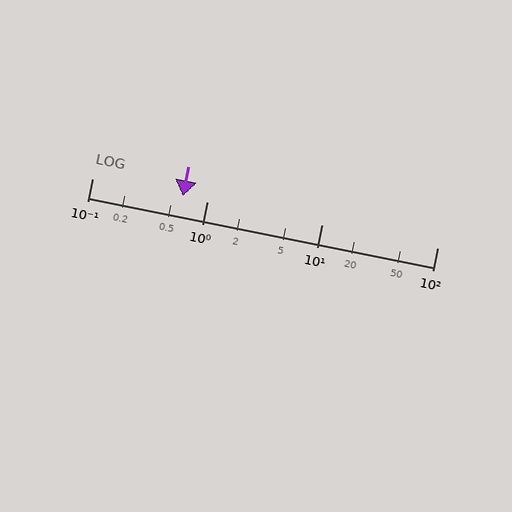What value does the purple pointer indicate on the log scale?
The pointer indicates approximately 0.61.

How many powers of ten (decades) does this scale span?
The scale spans 3 decades, from 0.1 to 100.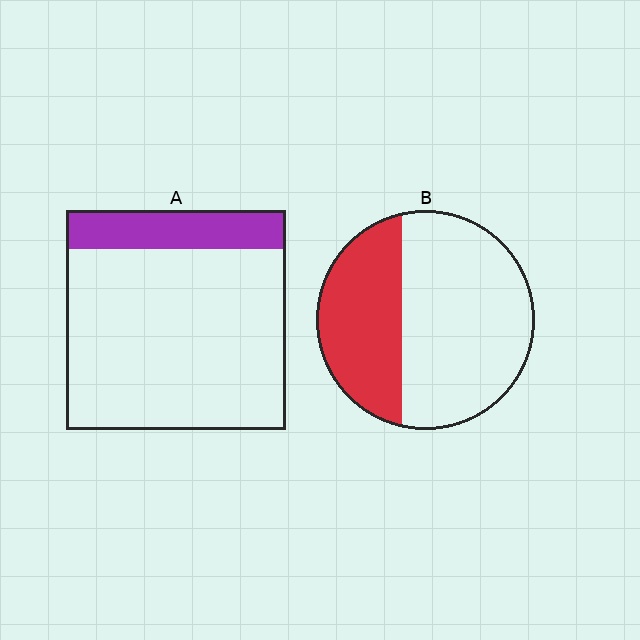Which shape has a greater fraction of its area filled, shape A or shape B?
Shape B.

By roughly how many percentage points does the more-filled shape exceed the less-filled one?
By roughly 20 percentage points (B over A).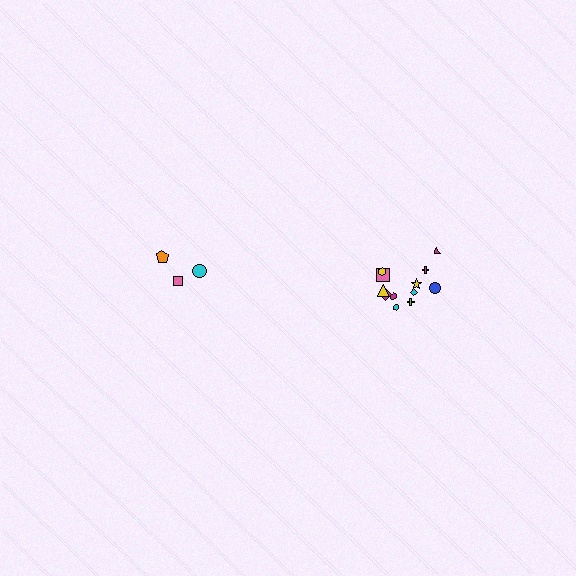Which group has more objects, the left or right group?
The right group.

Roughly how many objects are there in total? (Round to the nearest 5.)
Roughly 15 objects in total.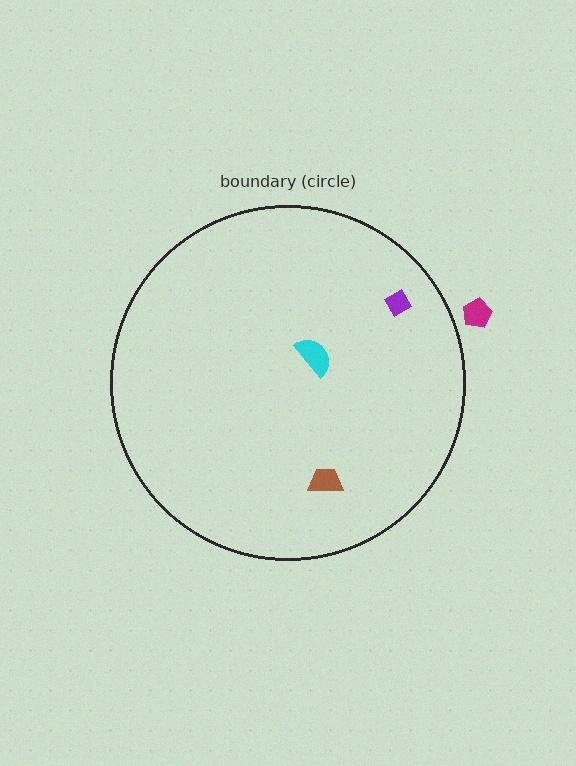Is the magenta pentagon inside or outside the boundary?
Outside.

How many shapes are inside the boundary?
3 inside, 1 outside.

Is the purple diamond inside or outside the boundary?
Inside.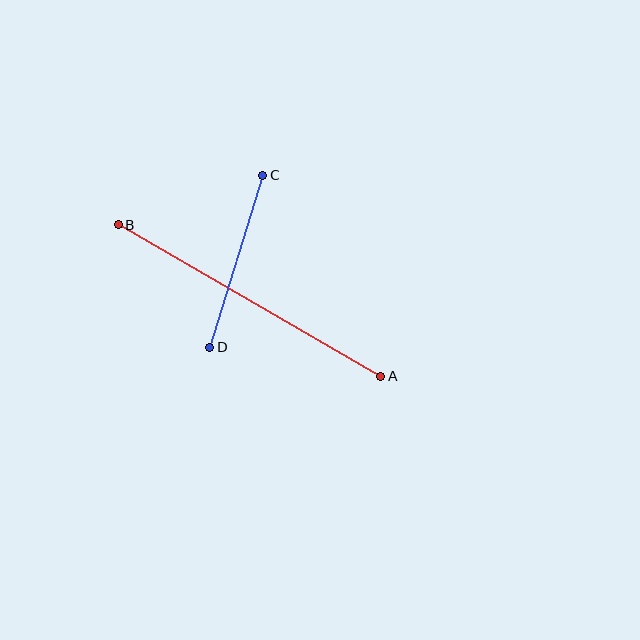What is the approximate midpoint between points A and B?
The midpoint is at approximately (249, 300) pixels.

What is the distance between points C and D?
The distance is approximately 180 pixels.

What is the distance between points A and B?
The distance is approximately 303 pixels.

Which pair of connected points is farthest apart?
Points A and B are farthest apart.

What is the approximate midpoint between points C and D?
The midpoint is at approximately (236, 261) pixels.